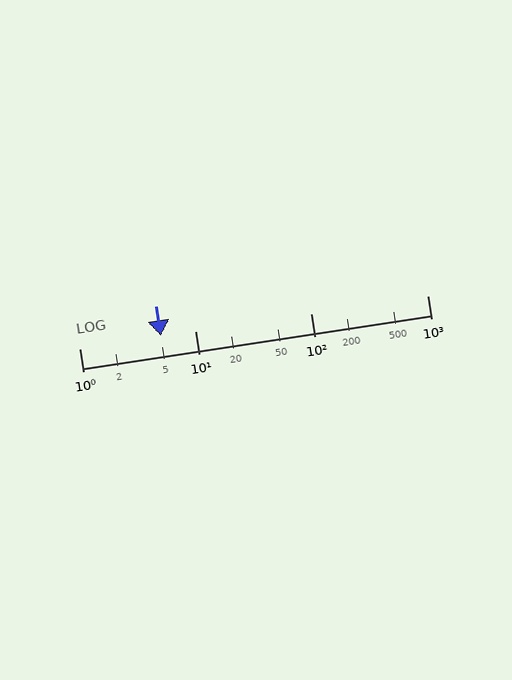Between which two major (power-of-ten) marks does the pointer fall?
The pointer is between 1 and 10.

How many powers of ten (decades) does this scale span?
The scale spans 3 decades, from 1 to 1000.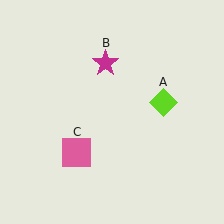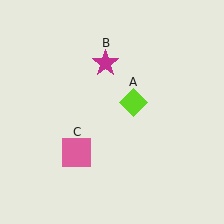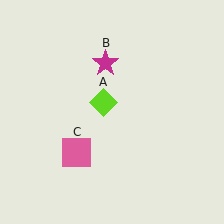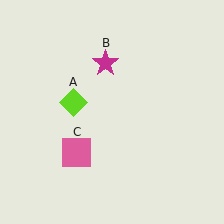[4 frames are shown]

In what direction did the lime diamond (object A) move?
The lime diamond (object A) moved left.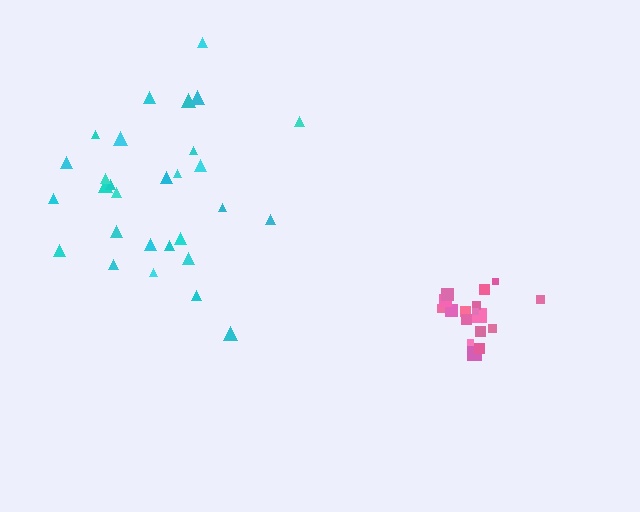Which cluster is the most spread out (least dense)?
Cyan.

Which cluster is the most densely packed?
Pink.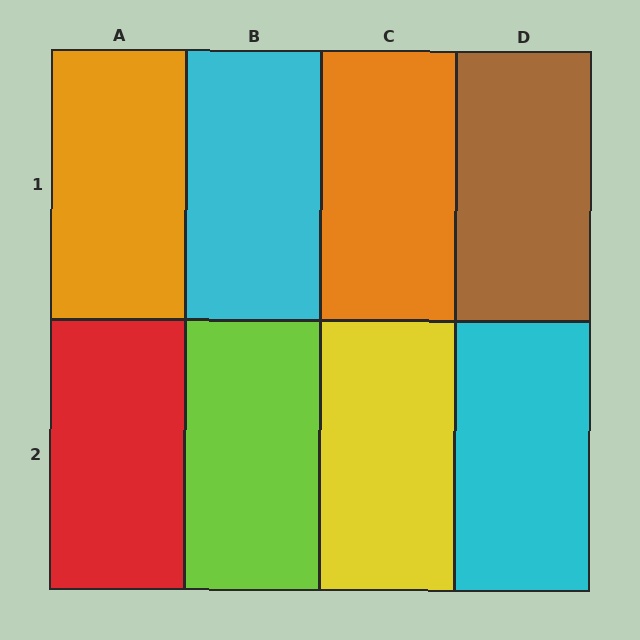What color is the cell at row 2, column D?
Cyan.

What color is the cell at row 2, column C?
Yellow.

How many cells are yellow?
1 cell is yellow.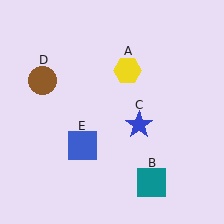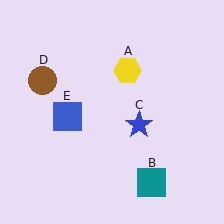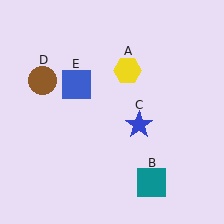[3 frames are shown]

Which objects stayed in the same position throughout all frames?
Yellow hexagon (object A) and teal square (object B) and blue star (object C) and brown circle (object D) remained stationary.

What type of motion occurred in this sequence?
The blue square (object E) rotated clockwise around the center of the scene.